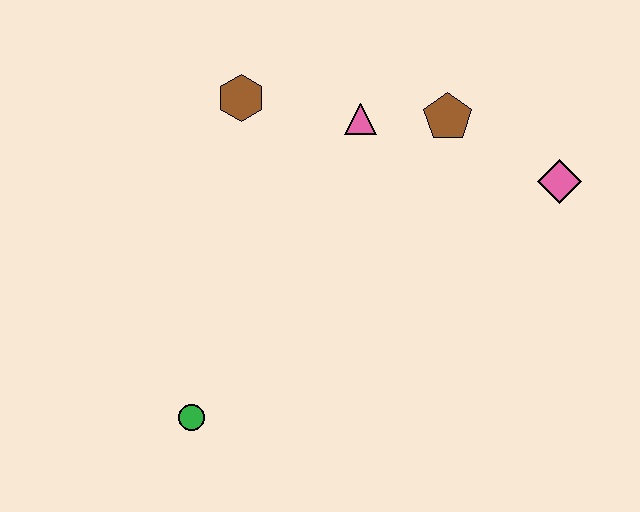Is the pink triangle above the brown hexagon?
No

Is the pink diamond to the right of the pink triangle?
Yes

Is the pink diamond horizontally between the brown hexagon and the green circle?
No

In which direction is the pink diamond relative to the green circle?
The pink diamond is to the right of the green circle.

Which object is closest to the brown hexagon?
The pink triangle is closest to the brown hexagon.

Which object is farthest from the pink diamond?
The green circle is farthest from the pink diamond.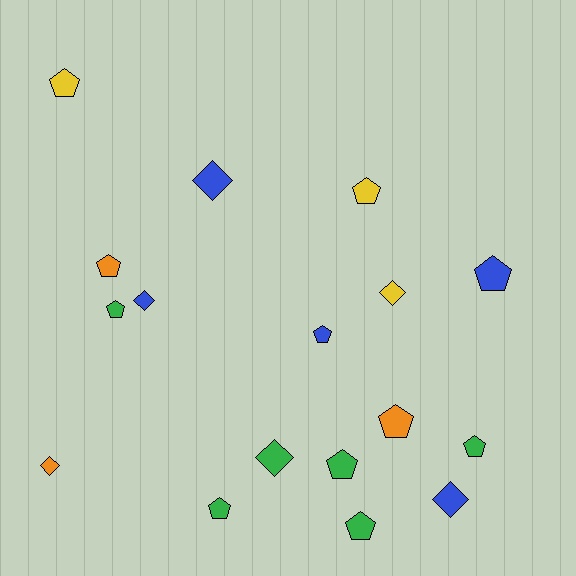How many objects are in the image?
There are 17 objects.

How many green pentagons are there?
There are 5 green pentagons.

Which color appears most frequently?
Green, with 6 objects.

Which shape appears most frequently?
Pentagon, with 11 objects.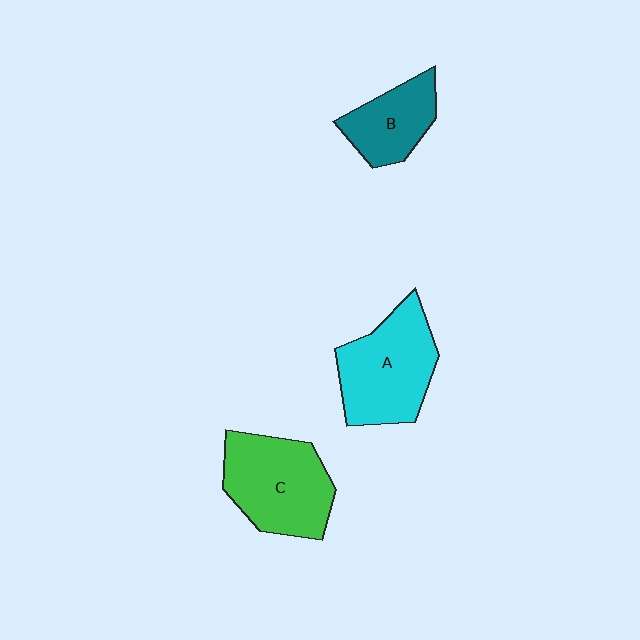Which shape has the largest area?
Shape C (green).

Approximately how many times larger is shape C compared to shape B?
Approximately 1.6 times.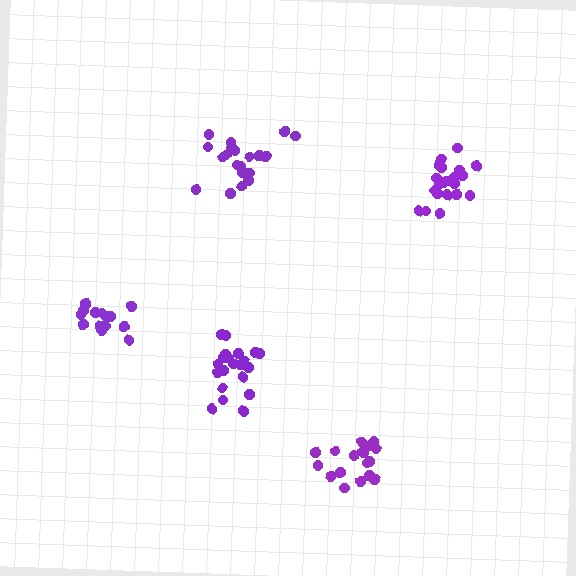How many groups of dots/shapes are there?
There are 5 groups.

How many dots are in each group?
Group 1: 21 dots, Group 2: 21 dots, Group 3: 18 dots, Group 4: 21 dots, Group 5: 15 dots (96 total).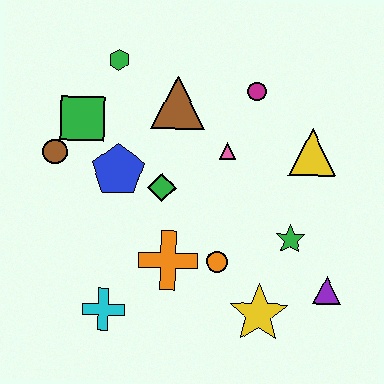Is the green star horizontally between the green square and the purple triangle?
Yes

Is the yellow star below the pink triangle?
Yes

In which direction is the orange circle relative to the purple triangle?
The orange circle is to the left of the purple triangle.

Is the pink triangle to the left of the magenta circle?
Yes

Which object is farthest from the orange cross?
The green hexagon is farthest from the orange cross.